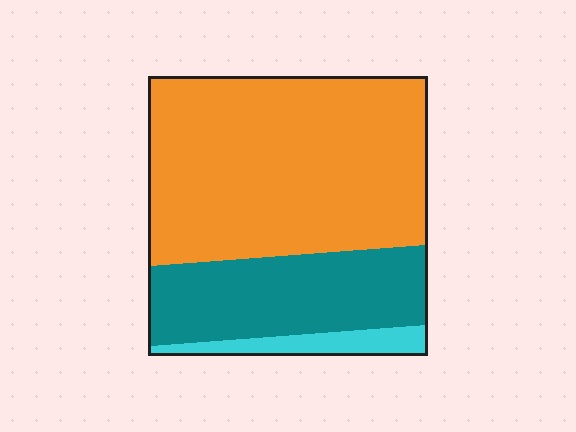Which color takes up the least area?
Cyan, at roughly 5%.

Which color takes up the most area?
Orange, at roughly 65%.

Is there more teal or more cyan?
Teal.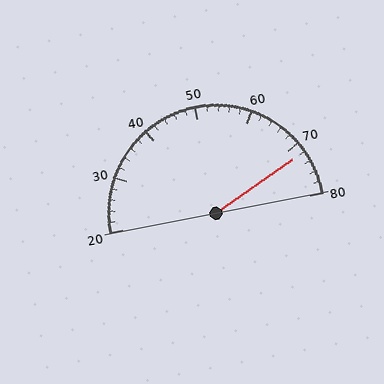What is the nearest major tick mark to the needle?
The nearest major tick mark is 70.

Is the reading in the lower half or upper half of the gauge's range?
The reading is in the upper half of the range (20 to 80).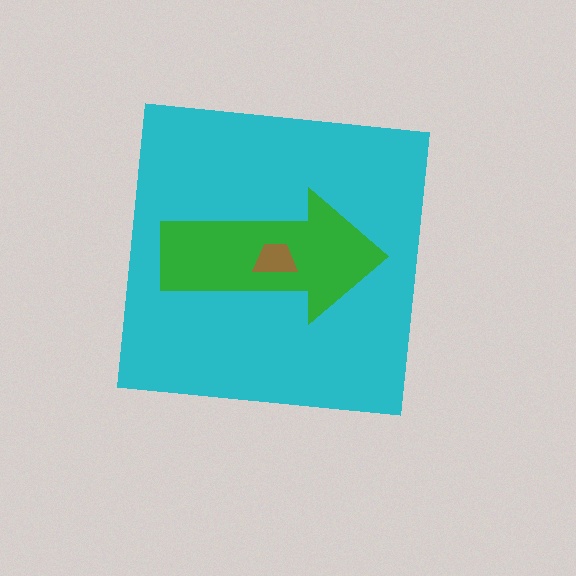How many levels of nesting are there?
3.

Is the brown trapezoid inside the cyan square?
Yes.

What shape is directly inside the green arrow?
The brown trapezoid.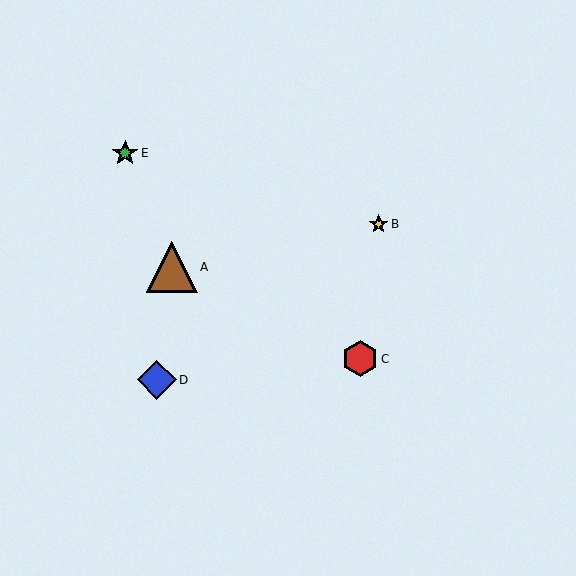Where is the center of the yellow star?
The center of the yellow star is at (379, 224).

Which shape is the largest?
The brown triangle (labeled A) is the largest.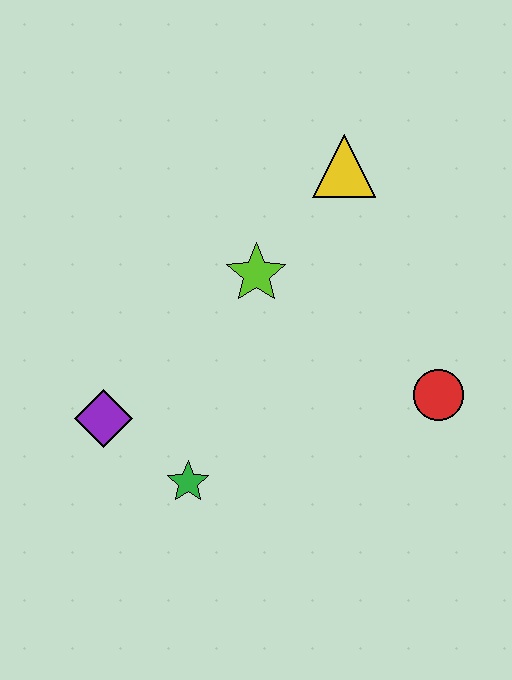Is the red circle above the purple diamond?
Yes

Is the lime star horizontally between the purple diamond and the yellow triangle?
Yes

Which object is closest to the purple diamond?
The green star is closest to the purple diamond.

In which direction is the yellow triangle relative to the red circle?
The yellow triangle is above the red circle.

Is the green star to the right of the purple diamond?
Yes